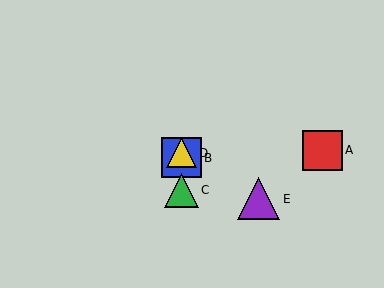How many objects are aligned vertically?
3 objects (B, C, D) are aligned vertically.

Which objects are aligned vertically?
Objects B, C, D are aligned vertically.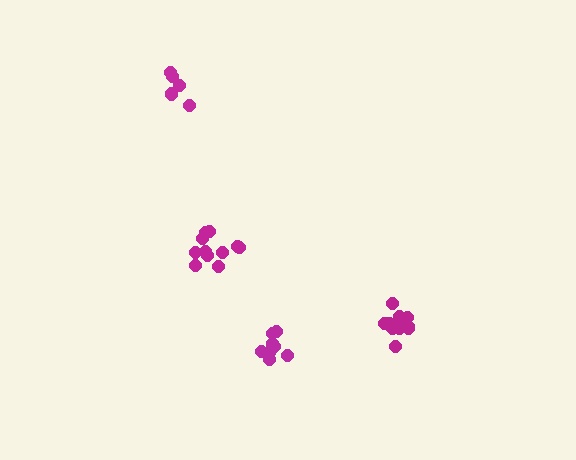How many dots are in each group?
Group 1: 9 dots, Group 2: 11 dots, Group 3: 5 dots, Group 4: 11 dots (36 total).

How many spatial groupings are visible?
There are 4 spatial groupings.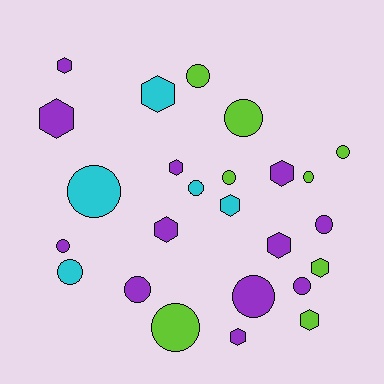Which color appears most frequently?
Purple, with 12 objects.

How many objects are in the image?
There are 25 objects.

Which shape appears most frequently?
Circle, with 14 objects.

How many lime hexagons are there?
There are 2 lime hexagons.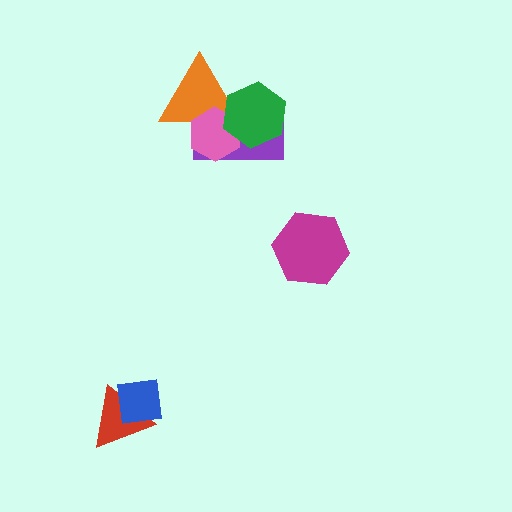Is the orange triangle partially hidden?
Yes, it is partially covered by another shape.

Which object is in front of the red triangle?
The blue square is in front of the red triangle.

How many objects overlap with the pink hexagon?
3 objects overlap with the pink hexagon.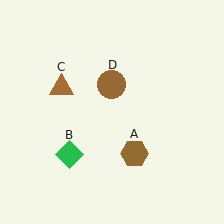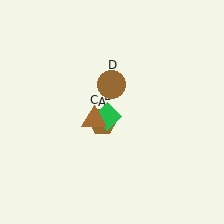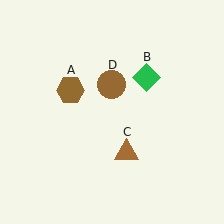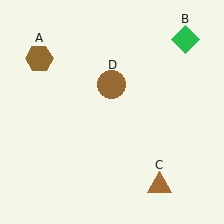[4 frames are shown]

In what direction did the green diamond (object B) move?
The green diamond (object B) moved up and to the right.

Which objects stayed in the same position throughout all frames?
Brown circle (object D) remained stationary.